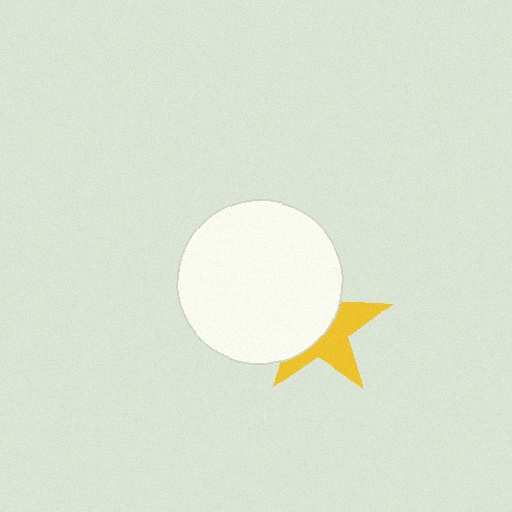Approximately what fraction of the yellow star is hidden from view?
Roughly 55% of the yellow star is hidden behind the white circle.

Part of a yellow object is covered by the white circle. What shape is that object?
It is a star.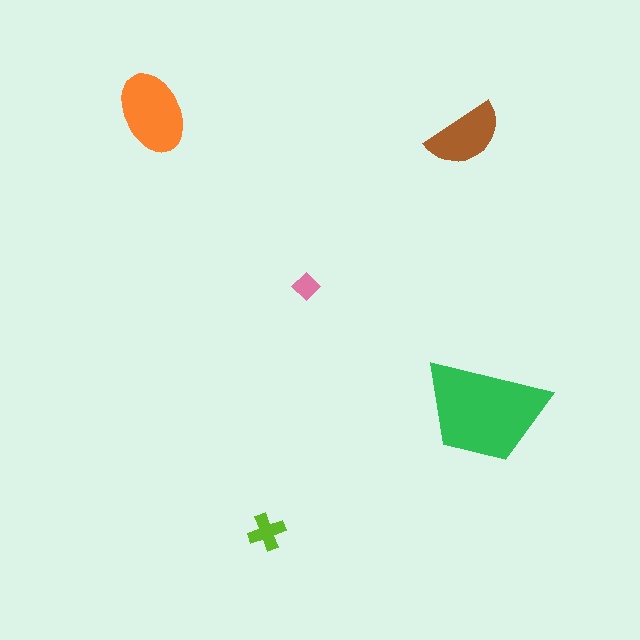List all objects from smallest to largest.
The pink diamond, the lime cross, the brown semicircle, the orange ellipse, the green trapezoid.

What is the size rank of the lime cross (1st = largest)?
4th.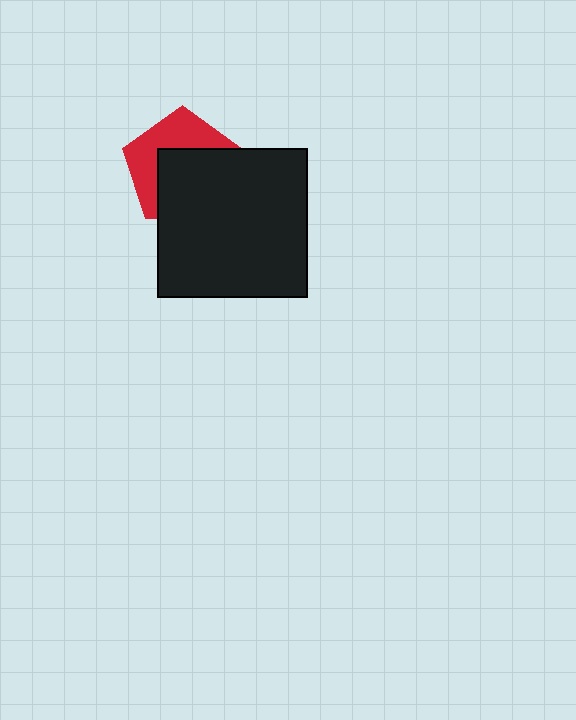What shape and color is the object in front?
The object in front is a black square.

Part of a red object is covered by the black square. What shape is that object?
It is a pentagon.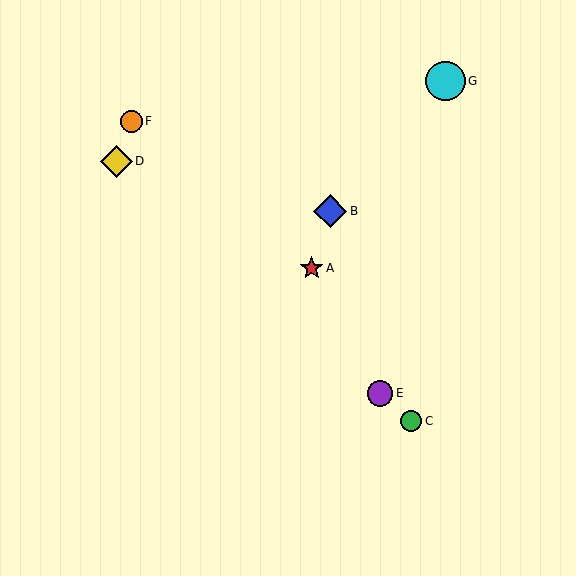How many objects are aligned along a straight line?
3 objects (C, D, E) are aligned along a straight line.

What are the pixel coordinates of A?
Object A is at (312, 268).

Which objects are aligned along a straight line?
Objects C, D, E are aligned along a straight line.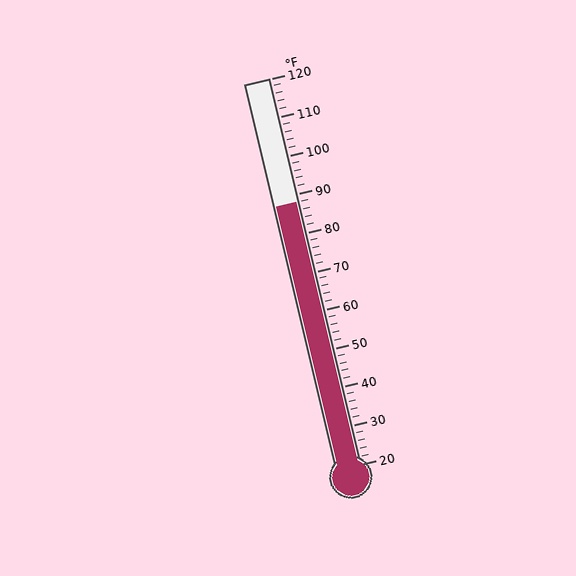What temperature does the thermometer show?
The thermometer shows approximately 88°F.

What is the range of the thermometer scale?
The thermometer scale ranges from 20°F to 120°F.